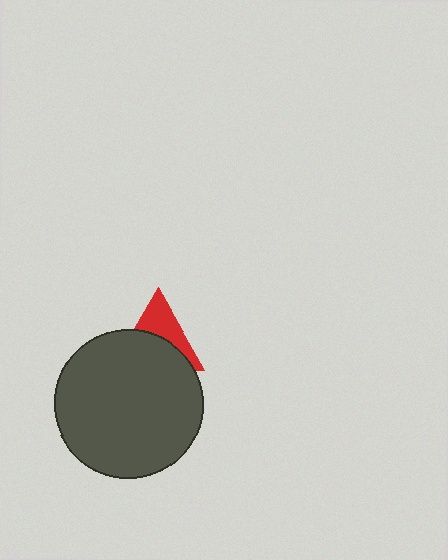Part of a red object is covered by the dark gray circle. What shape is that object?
It is a triangle.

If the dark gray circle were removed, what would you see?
You would see the complete red triangle.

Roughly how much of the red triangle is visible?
A small part of it is visible (roughly 42%).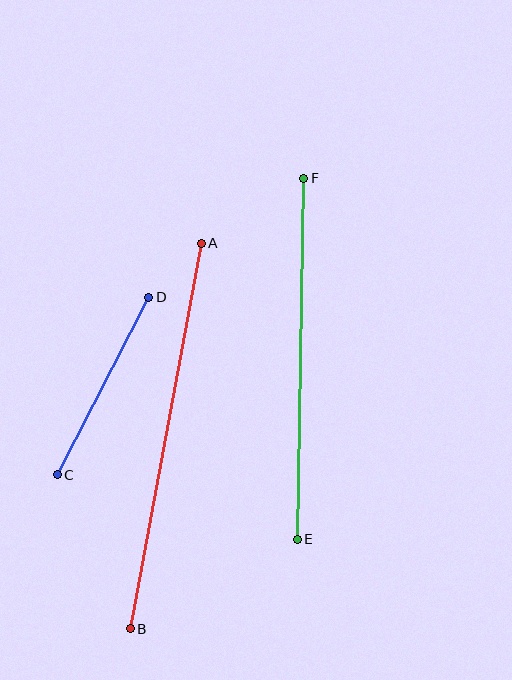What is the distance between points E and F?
The distance is approximately 361 pixels.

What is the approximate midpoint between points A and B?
The midpoint is at approximately (166, 436) pixels.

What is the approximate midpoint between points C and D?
The midpoint is at approximately (103, 386) pixels.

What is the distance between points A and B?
The distance is approximately 392 pixels.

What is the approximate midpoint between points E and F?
The midpoint is at approximately (300, 359) pixels.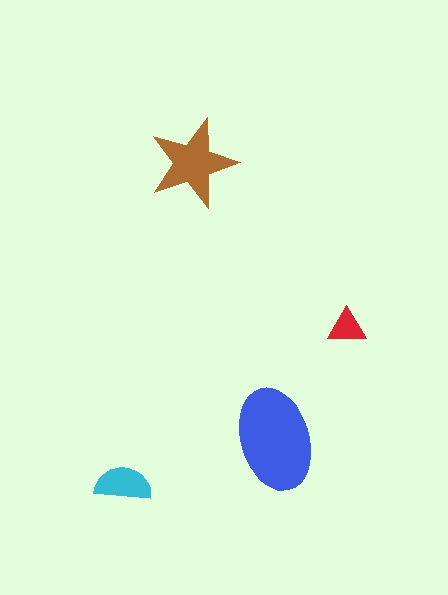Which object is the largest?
The blue ellipse.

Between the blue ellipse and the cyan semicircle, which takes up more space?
The blue ellipse.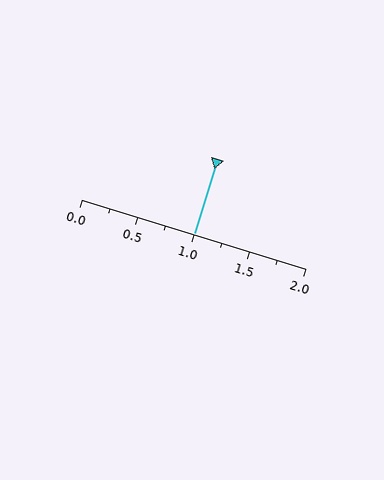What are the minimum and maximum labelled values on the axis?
The axis runs from 0.0 to 2.0.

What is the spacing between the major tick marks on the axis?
The major ticks are spaced 0.5 apart.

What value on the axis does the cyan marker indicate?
The marker indicates approximately 1.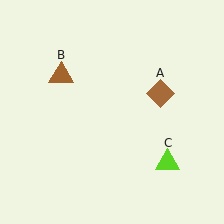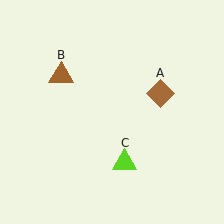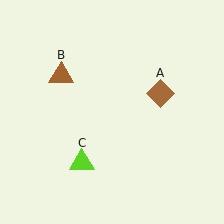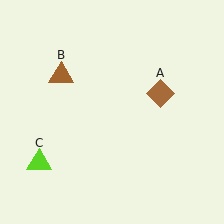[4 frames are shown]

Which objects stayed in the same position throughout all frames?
Brown diamond (object A) and brown triangle (object B) remained stationary.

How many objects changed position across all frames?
1 object changed position: lime triangle (object C).